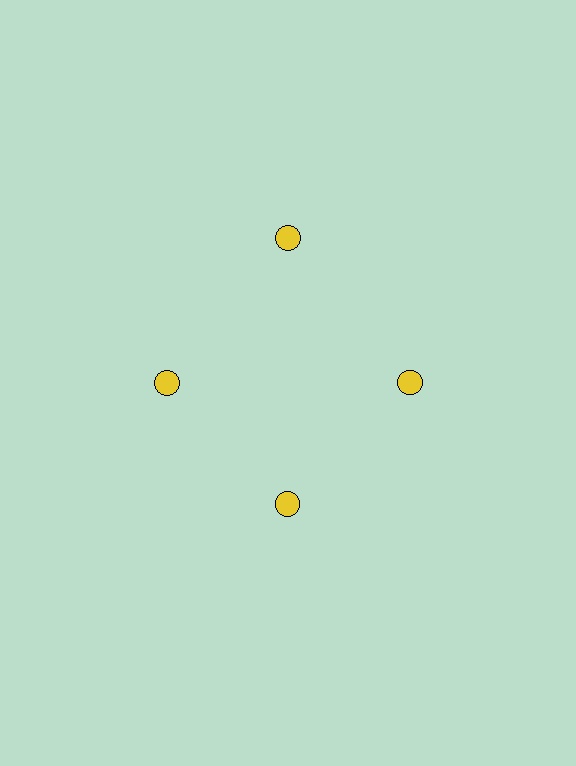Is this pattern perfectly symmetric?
No. The 4 yellow circles are arranged in a ring, but one element near the 12 o'clock position is pushed outward from the center, breaking the 4-fold rotational symmetry.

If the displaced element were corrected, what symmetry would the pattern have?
It would have 4-fold rotational symmetry — the pattern would map onto itself every 90 degrees.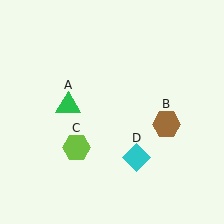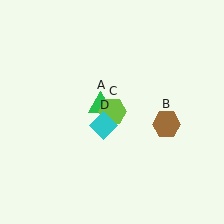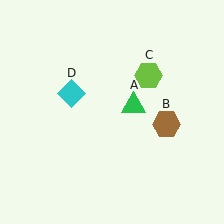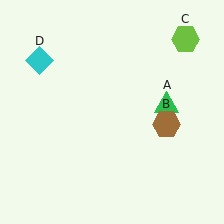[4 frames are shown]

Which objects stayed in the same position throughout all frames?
Brown hexagon (object B) remained stationary.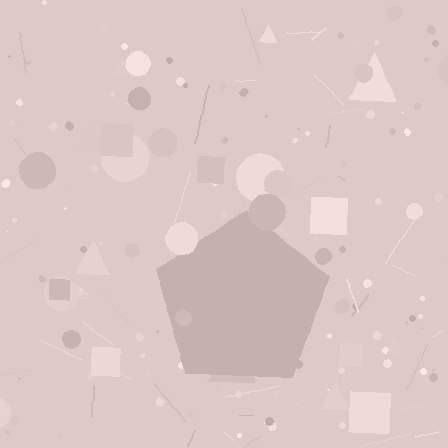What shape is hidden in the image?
A pentagon is hidden in the image.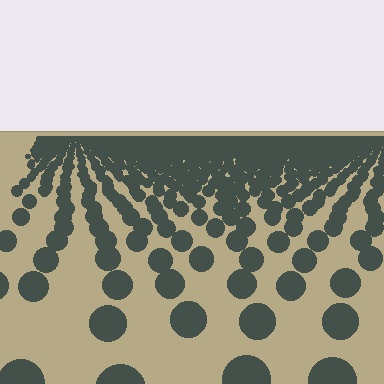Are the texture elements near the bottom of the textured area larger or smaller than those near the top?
Larger. Near the bottom, elements are closer to the viewer and appear at a bigger on-screen size.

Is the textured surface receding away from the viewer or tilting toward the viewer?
The surface is receding away from the viewer. Texture elements get smaller and denser toward the top.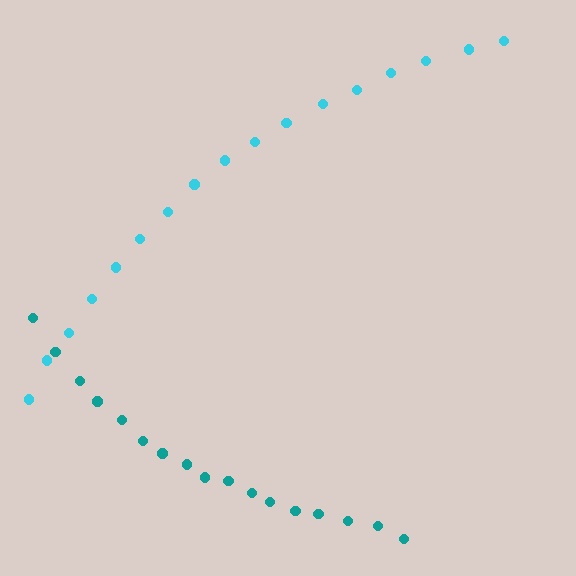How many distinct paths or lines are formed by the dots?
There are 2 distinct paths.